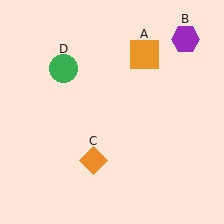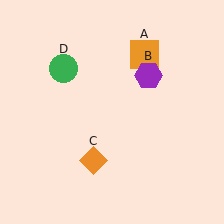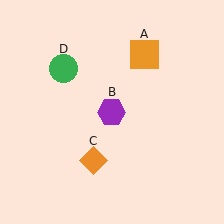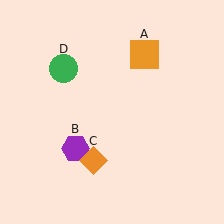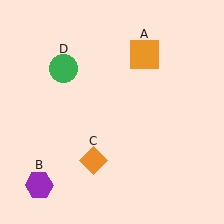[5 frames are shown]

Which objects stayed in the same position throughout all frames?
Orange square (object A) and orange diamond (object C) and green circle (object D) remained stationary.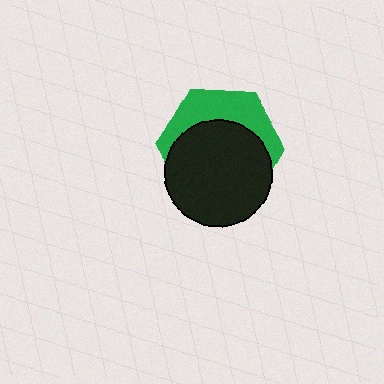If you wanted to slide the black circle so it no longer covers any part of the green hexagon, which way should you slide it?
Slide it down — that is the most direct way to separate the two shapes.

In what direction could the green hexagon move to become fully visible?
The green hexagon could move up. That would shift it out from behind the black circle entirely.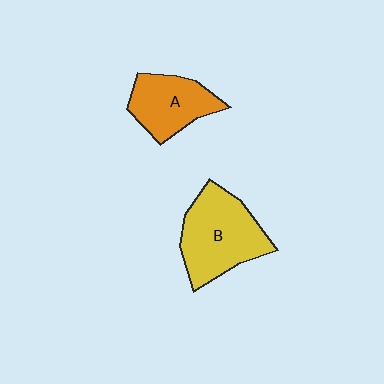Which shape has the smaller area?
Shape A (orange).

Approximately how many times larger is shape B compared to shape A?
Approximately 1.4 times.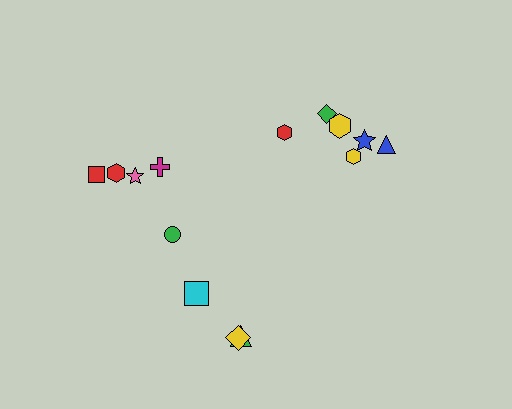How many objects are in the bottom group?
There are 4 objects.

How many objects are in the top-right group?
There are 6 objects.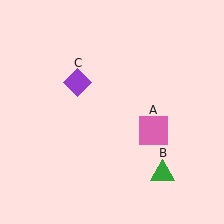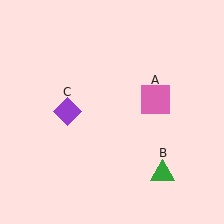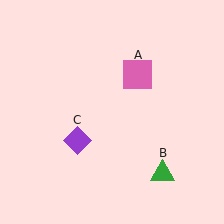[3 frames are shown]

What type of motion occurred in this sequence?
The pink square (object A), purple diamond (object C) rotated counterclockwise around the center of the scene.